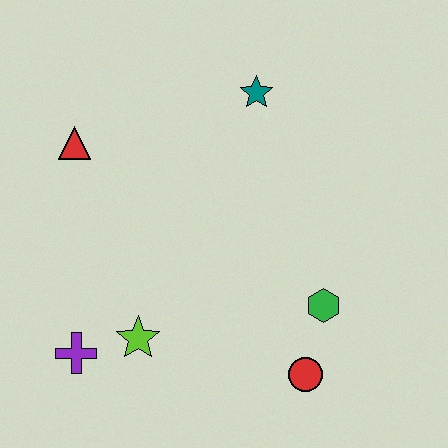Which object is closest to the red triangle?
The teal star is closest to the red triangle.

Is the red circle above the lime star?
No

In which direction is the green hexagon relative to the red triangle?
The green hexagon is to the right of the red triangle.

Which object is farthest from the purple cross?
The teal star is farthest from the purple cross.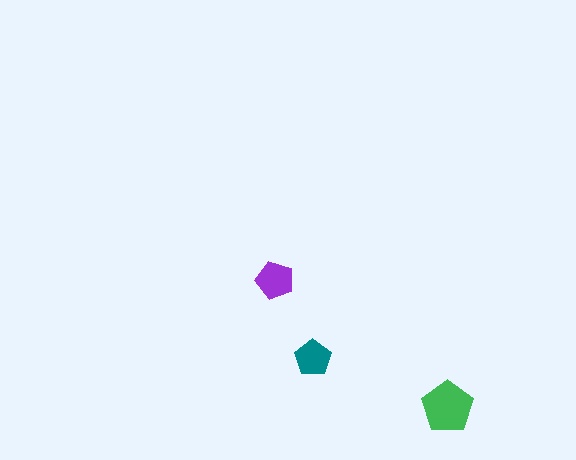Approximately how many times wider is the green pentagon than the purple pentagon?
About 1.5 times wider.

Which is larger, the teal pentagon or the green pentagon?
The green one.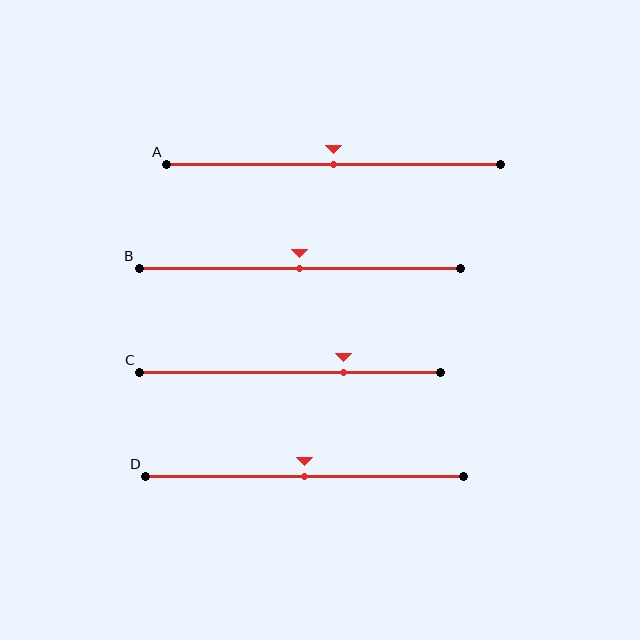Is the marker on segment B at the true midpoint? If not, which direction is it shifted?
Yes, the marker on segment B is at the true midpoint.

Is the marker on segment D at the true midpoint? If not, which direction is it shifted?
Yes, the marker on segment D is at the true midpoint.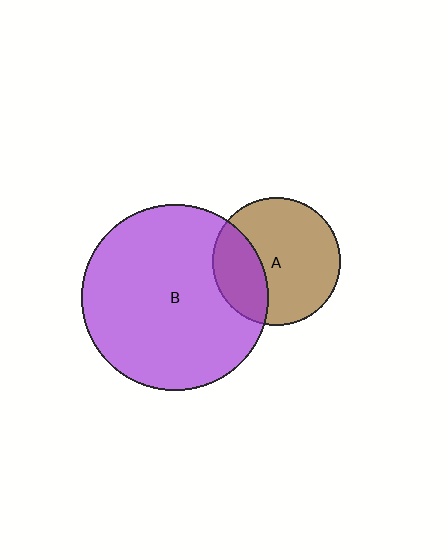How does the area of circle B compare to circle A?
Approximately 2.1 times.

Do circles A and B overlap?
Yes.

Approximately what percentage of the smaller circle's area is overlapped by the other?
Approximately 30%.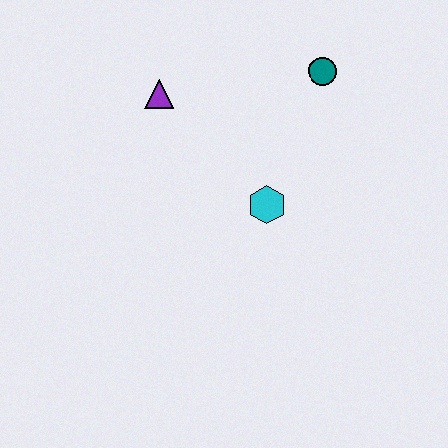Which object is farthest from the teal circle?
The purple triangle is farthest from the teal circle.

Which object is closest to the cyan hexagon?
The teal circle is closest to the cyan hexagon.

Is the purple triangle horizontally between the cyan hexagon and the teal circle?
No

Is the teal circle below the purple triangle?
No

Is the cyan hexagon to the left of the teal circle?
Yes